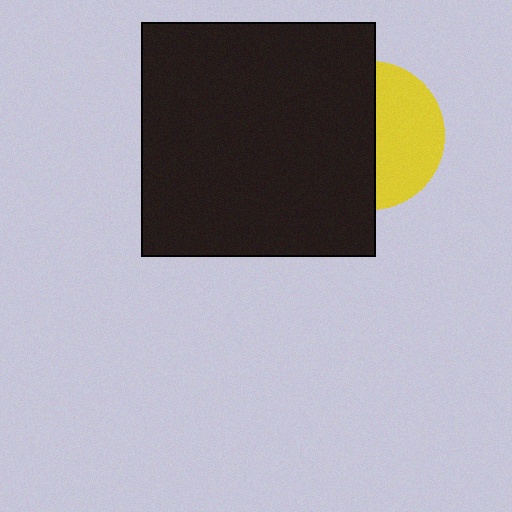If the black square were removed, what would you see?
You would see the complete yellow circle.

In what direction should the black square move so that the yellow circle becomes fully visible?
The black square should move left. That is the shortest direction to clear the overlap and leave the yellow circle fully visible.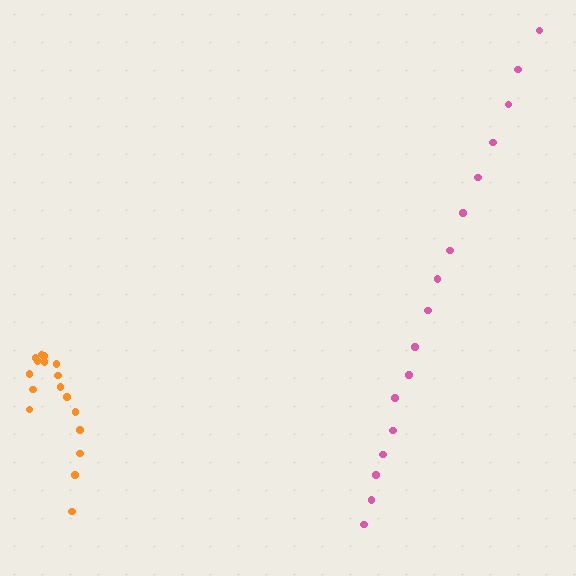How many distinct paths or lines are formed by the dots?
There are 2 distinct paths.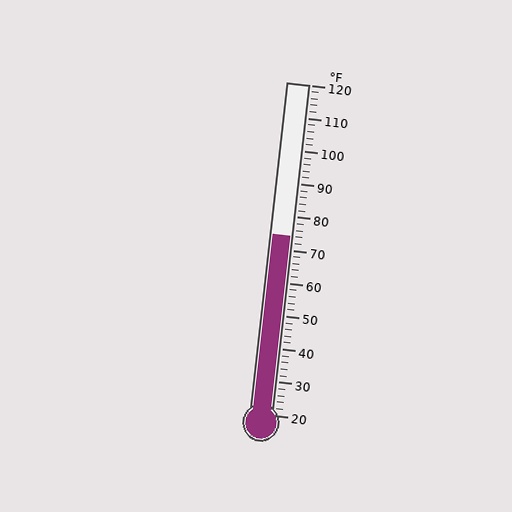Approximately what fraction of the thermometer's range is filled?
The thermometer is filled to approximately 55% of its range.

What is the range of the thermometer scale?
The thermometer scale ranges from 20°F to 120°F.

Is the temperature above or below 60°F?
The temperature is above 60°F.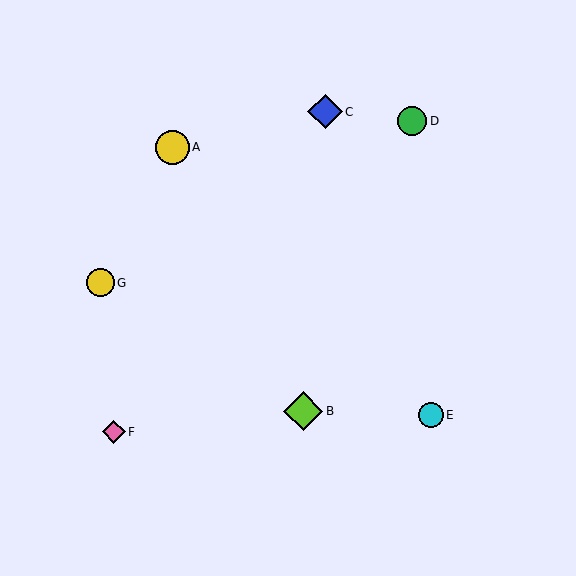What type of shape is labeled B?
Shape B is a lime diamond.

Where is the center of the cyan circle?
The center of the cyan circle is at (431, 415).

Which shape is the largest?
The lime diamond (labeled B) is the largest.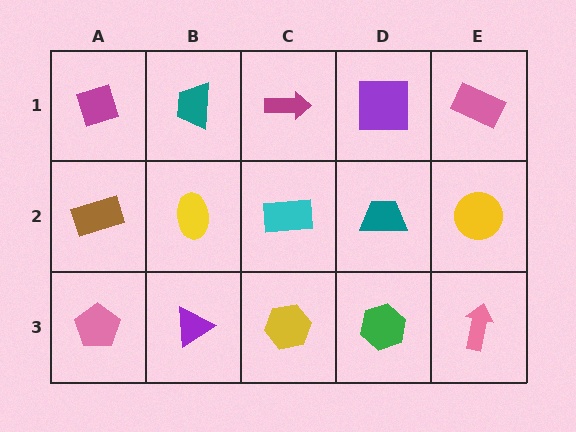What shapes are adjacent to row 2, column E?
A pink rectangle (row 1, column E), a pink arrow (row 3, column E), a teal trapezoid (row 2, column D).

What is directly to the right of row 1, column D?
A pink rectangle.